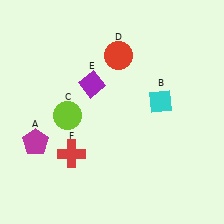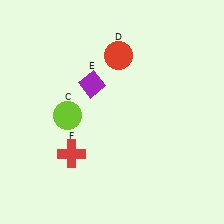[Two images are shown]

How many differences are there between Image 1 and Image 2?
There are 2 differences between the two images.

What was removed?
The magenta pentagon (A), the cyan diamond (B) were removed in Image 2.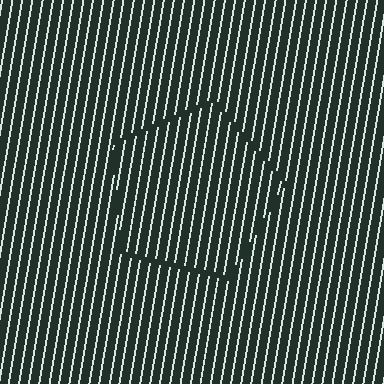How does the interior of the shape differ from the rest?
The interior of the shape contains the same grating, shifted by half a period — the contour is defined by the phase discontinuity where line-ends from the inner and outer gratings abut.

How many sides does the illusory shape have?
5 sides — the line-ends trace a pentagon.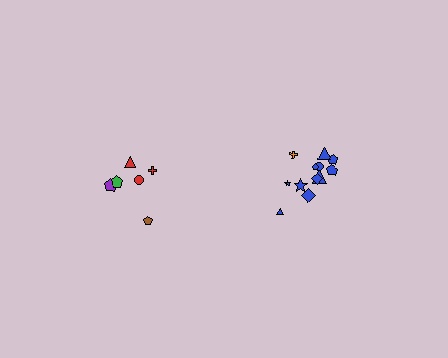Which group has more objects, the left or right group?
The right group.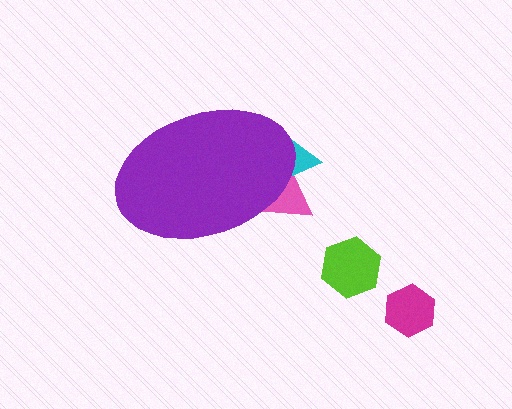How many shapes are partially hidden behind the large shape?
2 shapes are partially hidden.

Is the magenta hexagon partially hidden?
No, the magenta hexagon is fully visible.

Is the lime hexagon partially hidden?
No, the lime hexagon is fully visible.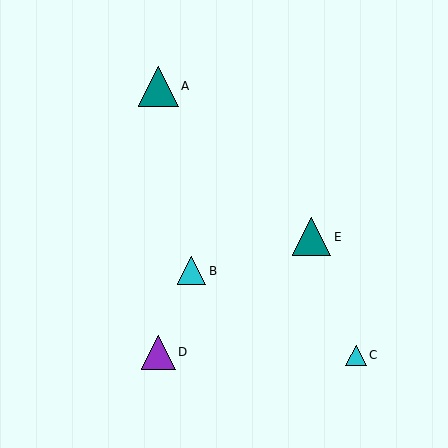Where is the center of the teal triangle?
The center of the teal triangle is at (312, 237).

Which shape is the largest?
The teal triangle (labeled A) is the largest.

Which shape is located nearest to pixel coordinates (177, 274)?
The cyan triangle (labeled B) at (192, 271) is nearest to that location.